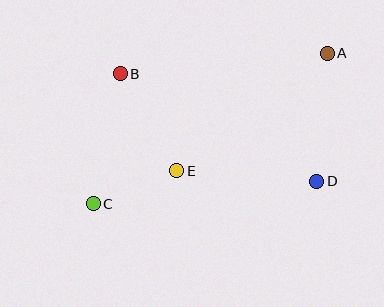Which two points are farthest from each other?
Points A and C are farthest from each other.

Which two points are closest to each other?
Points C and E are closest to each other.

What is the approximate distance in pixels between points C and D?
The distance between C and D is approximately 224 pixels.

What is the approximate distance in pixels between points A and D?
The distance between A and D is approximately 128 pixels.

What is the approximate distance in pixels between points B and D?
The distance between B and D is approximately 224 pixels.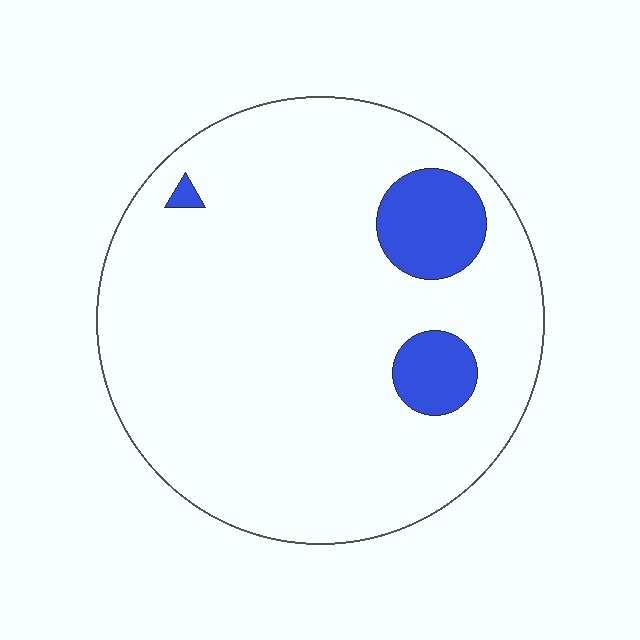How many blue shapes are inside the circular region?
3.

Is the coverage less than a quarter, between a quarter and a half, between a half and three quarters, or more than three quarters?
Less than a quarter.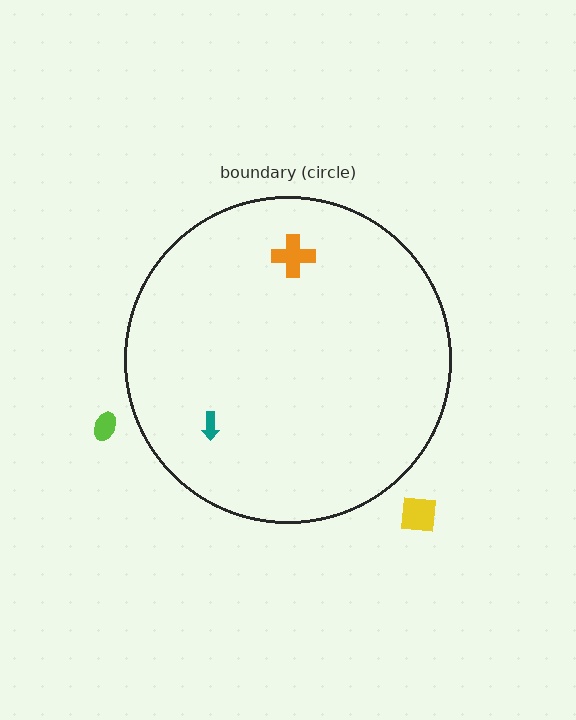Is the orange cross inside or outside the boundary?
Inside.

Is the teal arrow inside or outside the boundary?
Inside.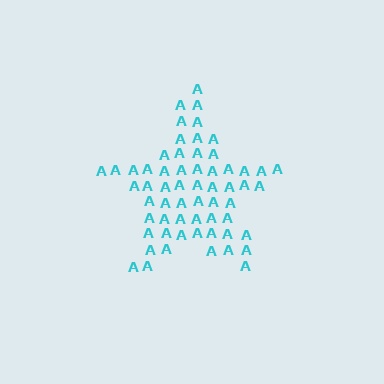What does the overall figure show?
The overall figure shows a star.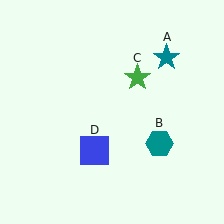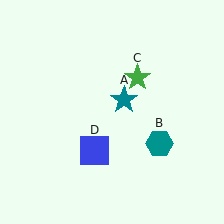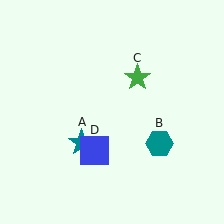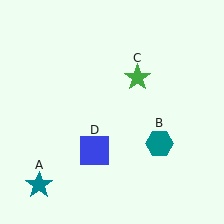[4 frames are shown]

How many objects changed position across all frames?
1 object changed position: teal star (object A).